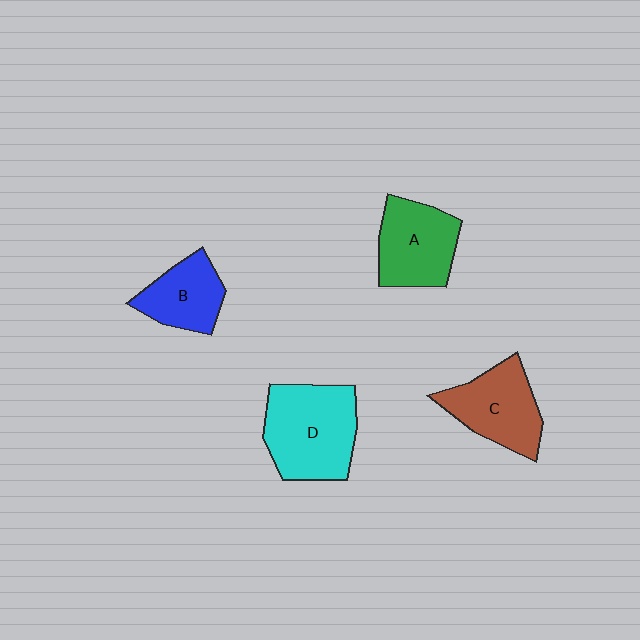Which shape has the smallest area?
Shape B (blue).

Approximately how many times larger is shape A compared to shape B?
Approximately 1.3 times.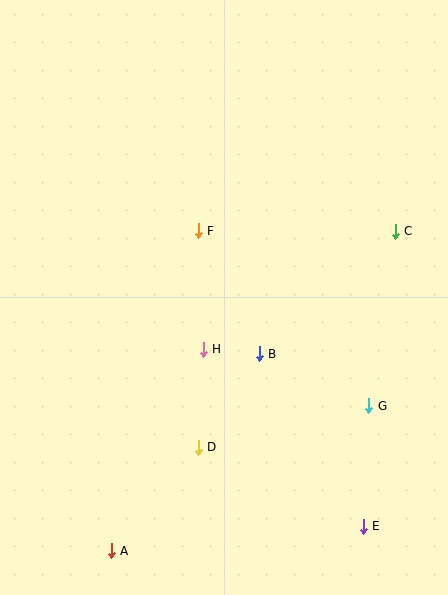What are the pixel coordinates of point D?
Point D is at (198, 447).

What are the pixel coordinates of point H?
Point H is at (203, 349).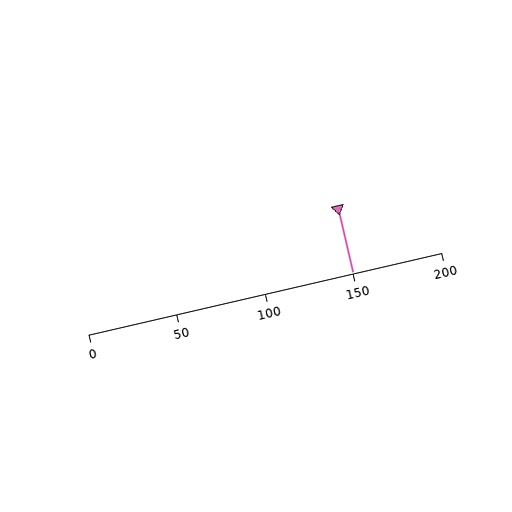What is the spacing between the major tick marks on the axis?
The major ticks are spaced 50 apart.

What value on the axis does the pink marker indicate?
The marker indicates approximately 150.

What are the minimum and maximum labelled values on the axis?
The axis runs from 0 to 200.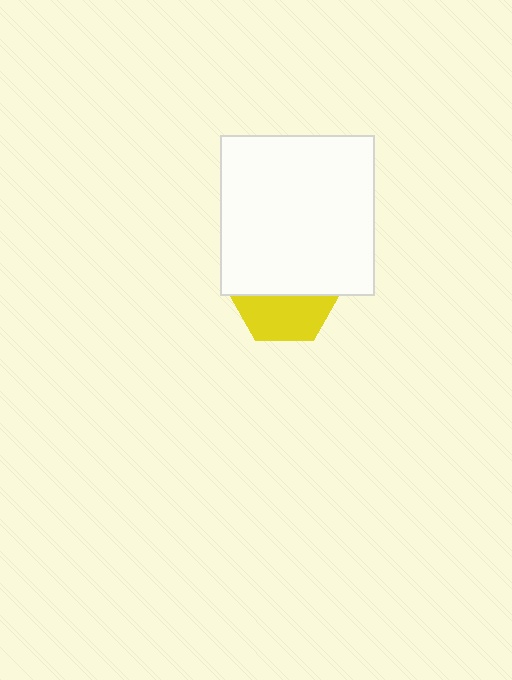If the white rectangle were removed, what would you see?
You would see the complete yellow hexagon.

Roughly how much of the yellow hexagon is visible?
A small part of it is visible (roughly 43%).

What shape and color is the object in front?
The object in front is a white rectangle.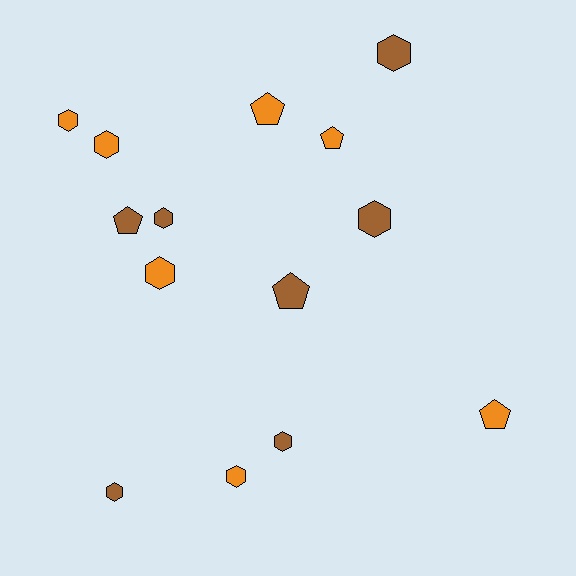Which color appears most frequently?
Brown, with 7 objects.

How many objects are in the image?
There are 14 objects.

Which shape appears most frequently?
Hexagon, with 9 objects.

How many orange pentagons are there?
There are 3 orange pentagons.